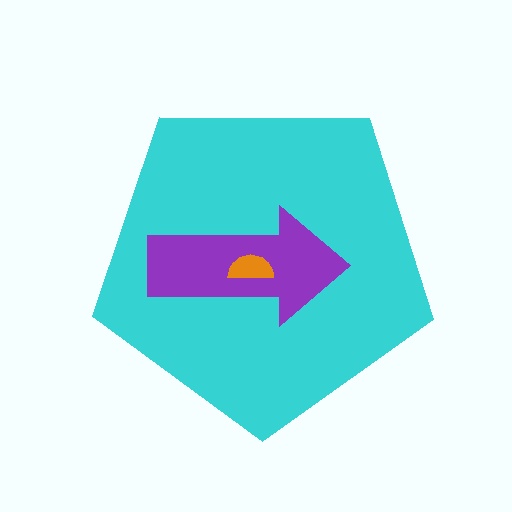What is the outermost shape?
The cyan pentagon.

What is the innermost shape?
The orange semicircle.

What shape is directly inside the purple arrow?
The orange semicircle.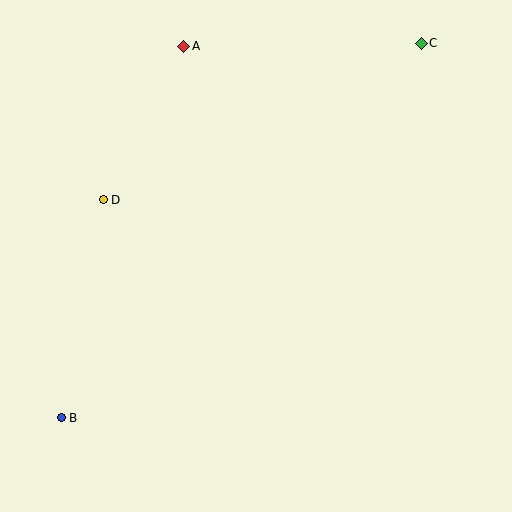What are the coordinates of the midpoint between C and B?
The midpoint between C and B is at (241, 230).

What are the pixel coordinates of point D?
Point D is at (103, 200).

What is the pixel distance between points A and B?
The distance between A and B is 391 pixels.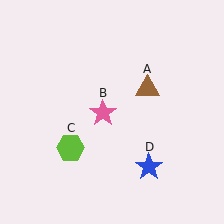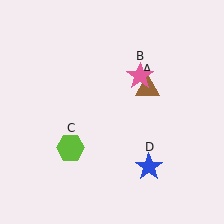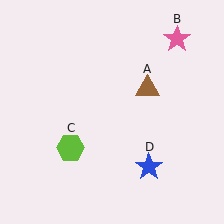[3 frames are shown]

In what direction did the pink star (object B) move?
The pink star (object B) moved up and to the right.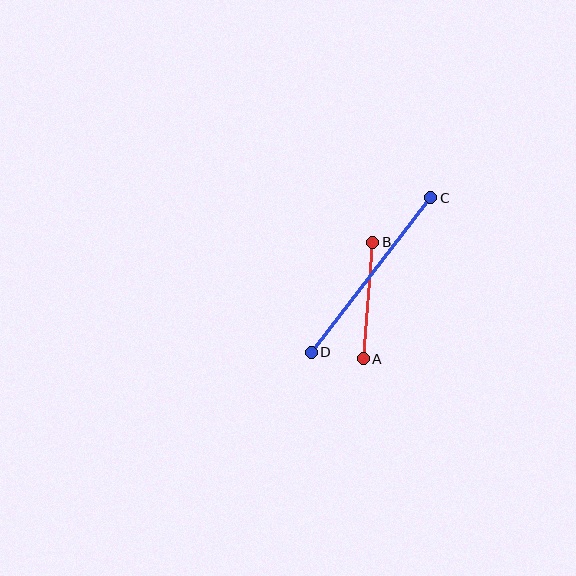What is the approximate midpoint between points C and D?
The midpoint is at approximately (371, 275) pixels.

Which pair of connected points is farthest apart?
Points C and D are farthest apart.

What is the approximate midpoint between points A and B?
The midpoint is at approximately (368, 301) pixels.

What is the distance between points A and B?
The distance is approximately 117 pixels.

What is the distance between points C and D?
The distance is approximately 195 pixels.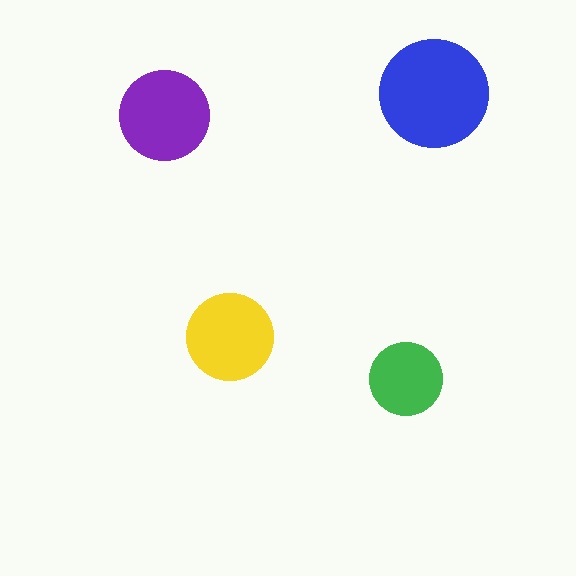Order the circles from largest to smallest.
the blue one, the purple one, the yellow one, the green one.